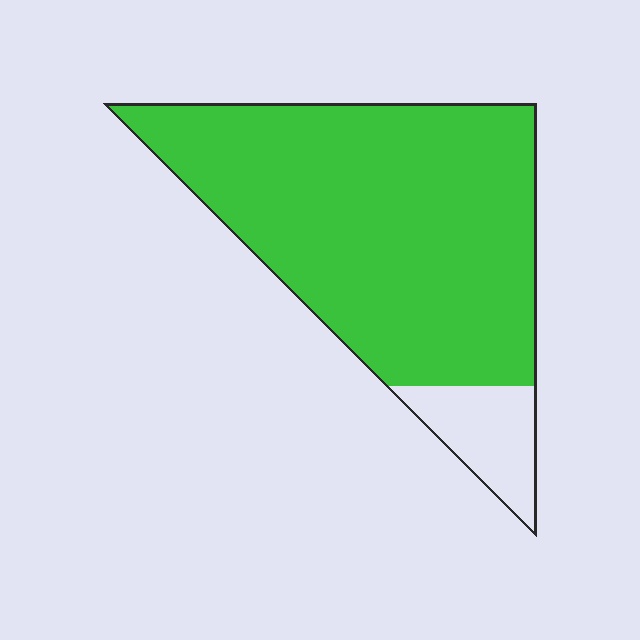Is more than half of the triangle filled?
Yes.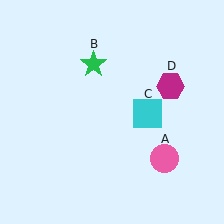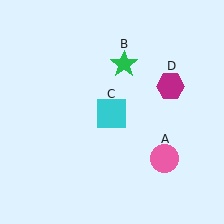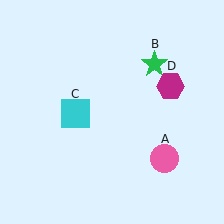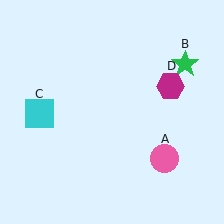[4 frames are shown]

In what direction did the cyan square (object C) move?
The cyan square (object C) moved left.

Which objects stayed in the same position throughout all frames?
Pink circle (object A) and magenta hexagon (object D) remained stationary.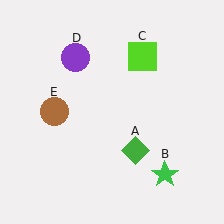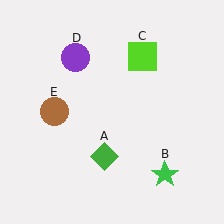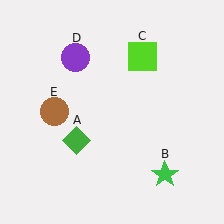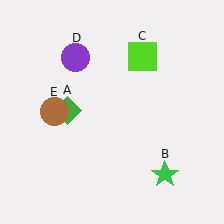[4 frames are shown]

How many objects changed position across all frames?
1 object changed position: green diamond (object A).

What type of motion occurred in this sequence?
The green diamond (object A) rotated clockwise around the center of the scene.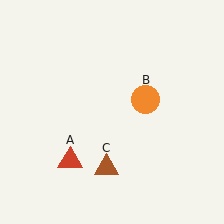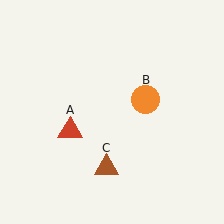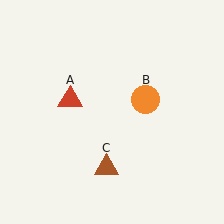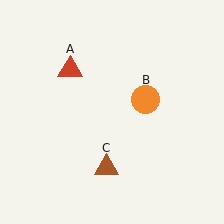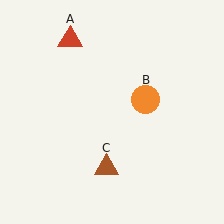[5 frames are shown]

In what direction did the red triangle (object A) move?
The red triangle (object A) moved up.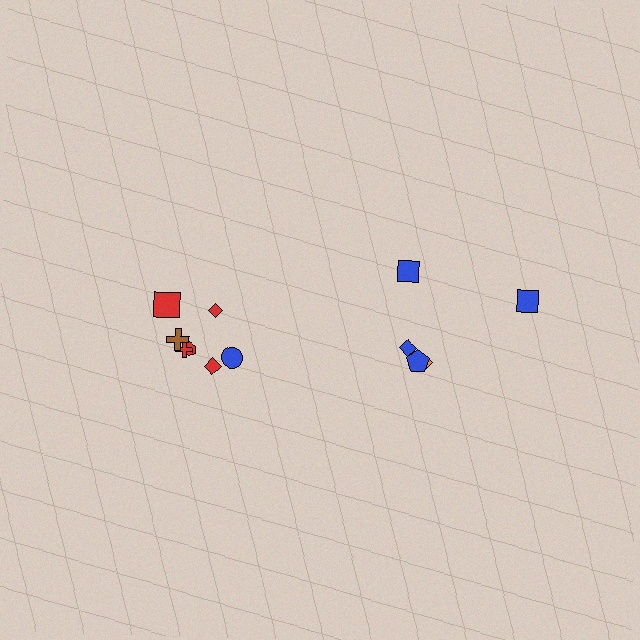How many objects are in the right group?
There are 5 objects.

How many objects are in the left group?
There are 7 objects.